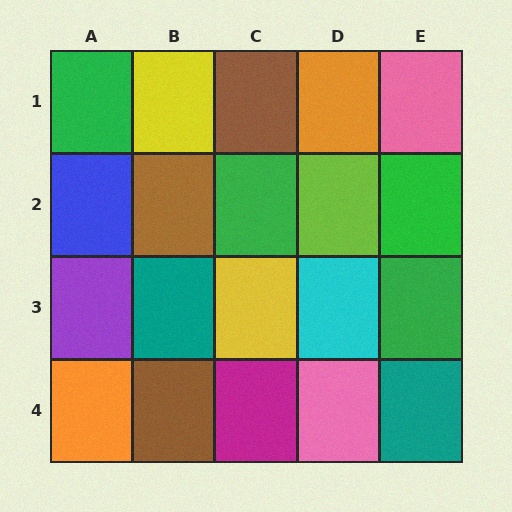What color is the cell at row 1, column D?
Orange.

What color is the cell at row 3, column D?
Cyan.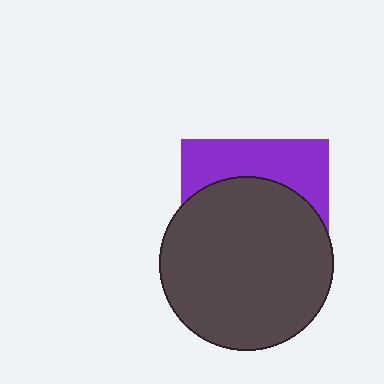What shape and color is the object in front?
The object in front is a dark gray circle.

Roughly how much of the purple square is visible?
A small part of it is visible (roughly 33%).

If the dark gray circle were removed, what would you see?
You would see the complete purple square.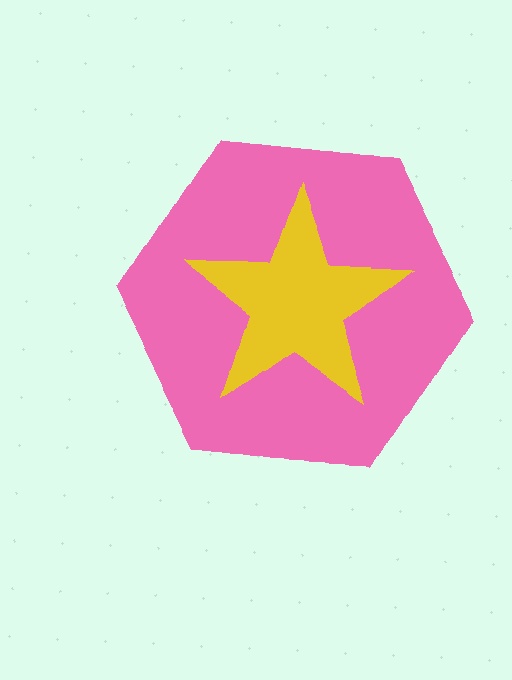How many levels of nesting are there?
2.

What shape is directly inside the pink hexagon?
The yellow star.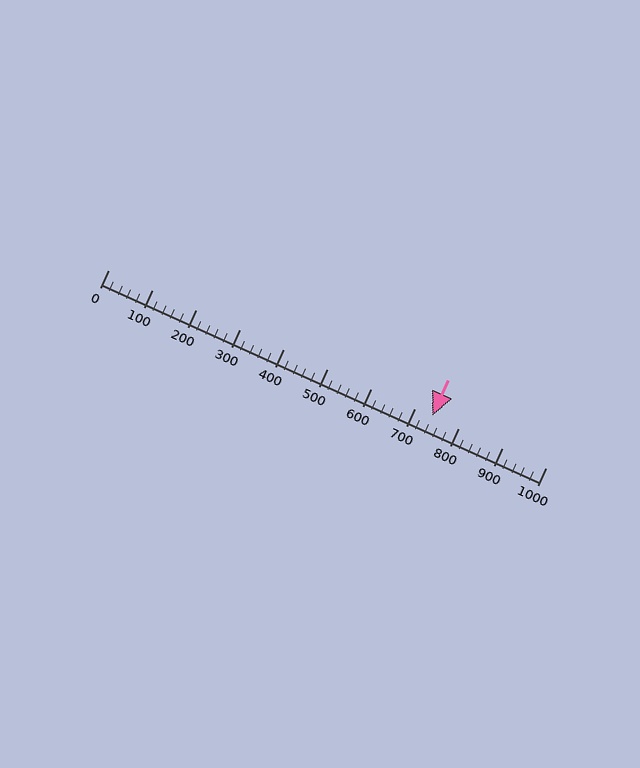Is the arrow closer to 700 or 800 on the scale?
The arrow is closer to 700.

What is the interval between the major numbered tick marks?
The major tick marks are spaced 100 units apart.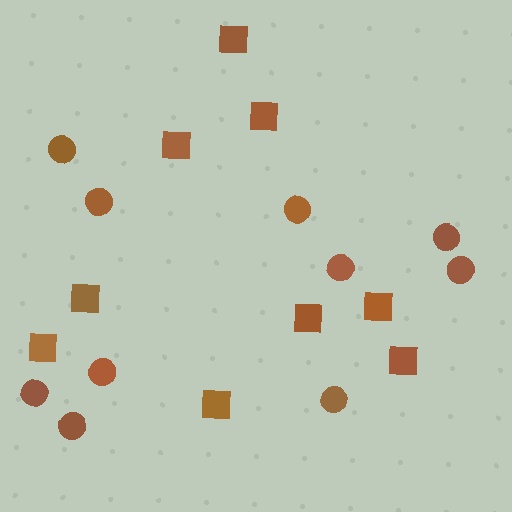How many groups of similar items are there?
There are 2 groups: one group of circles (10) and one group of squares (9).